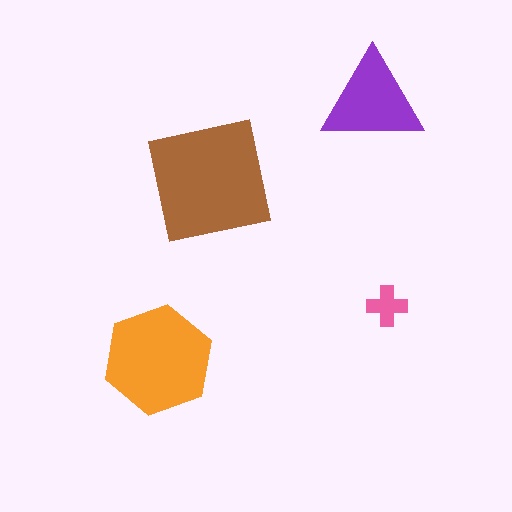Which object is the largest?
The brown square.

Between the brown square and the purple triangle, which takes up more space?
The brown square.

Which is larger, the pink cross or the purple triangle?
The purple triangle.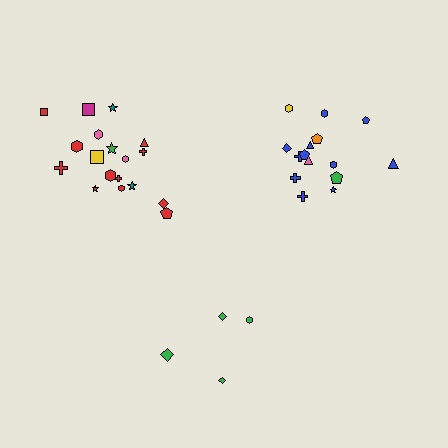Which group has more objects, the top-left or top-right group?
The top-left group.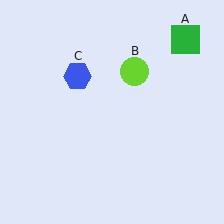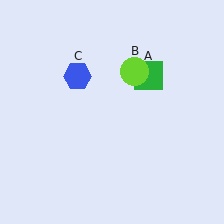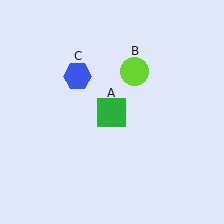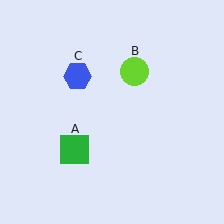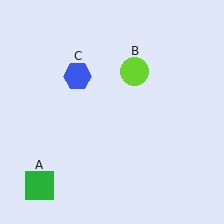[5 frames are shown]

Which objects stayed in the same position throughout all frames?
Lime circle (object B) and blue hexagon (object C) remained stationary.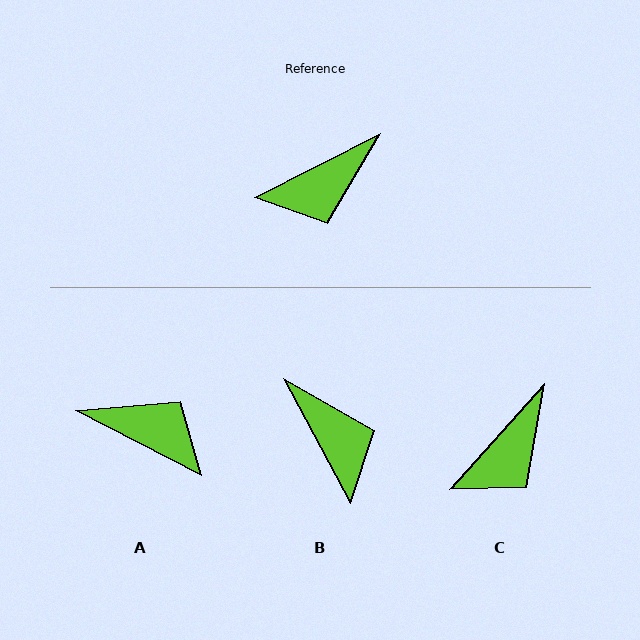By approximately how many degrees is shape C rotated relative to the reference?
Approximately 21 degrees counter-clockwise.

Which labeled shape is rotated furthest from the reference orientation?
A, about 125 degrees away.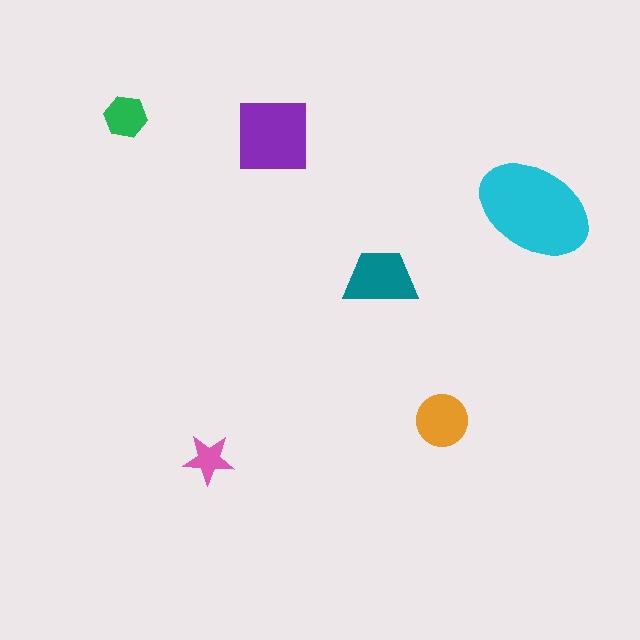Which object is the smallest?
The pink star.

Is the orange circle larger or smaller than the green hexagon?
Larger.